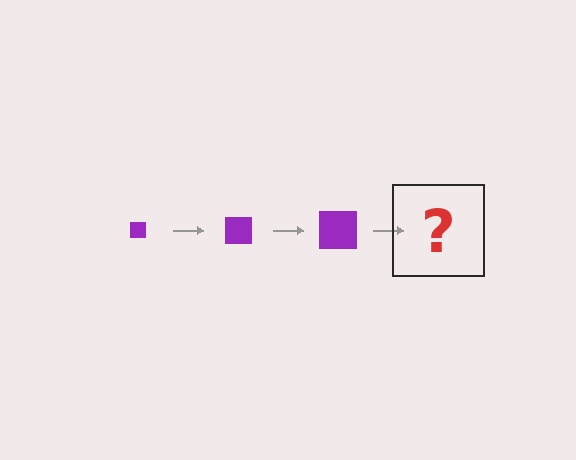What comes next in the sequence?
The next element should be a purple square, larger than the previous one.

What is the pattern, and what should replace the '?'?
The pattern is that the square gets progressively larger each step. The '?' should be a purple square, larger than the previous one.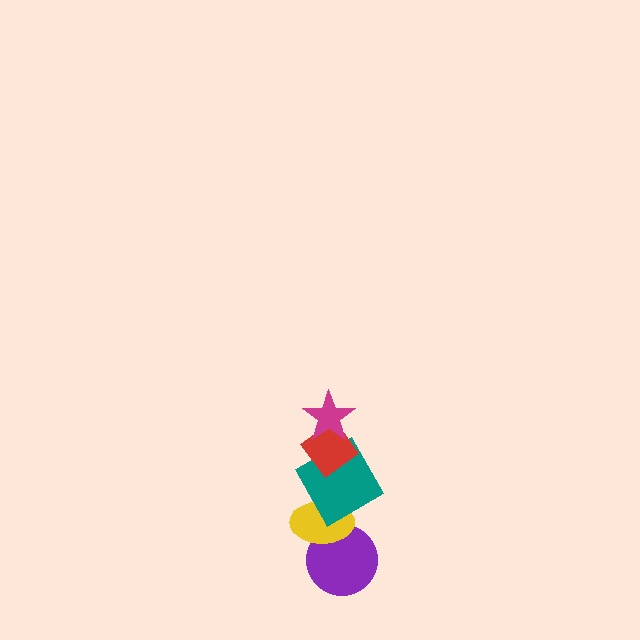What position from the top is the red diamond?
The red diamond is 2nd from the top.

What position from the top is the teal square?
The teal square is 3rd from the top.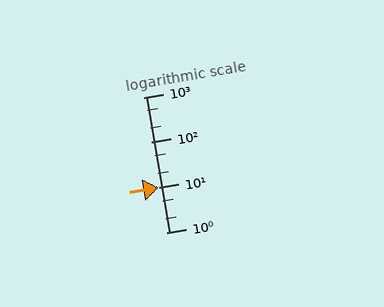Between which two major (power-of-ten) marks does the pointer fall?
The pointer is between 10 and 100.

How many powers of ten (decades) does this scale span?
The scale spans 3 decades, from 1 to 1000.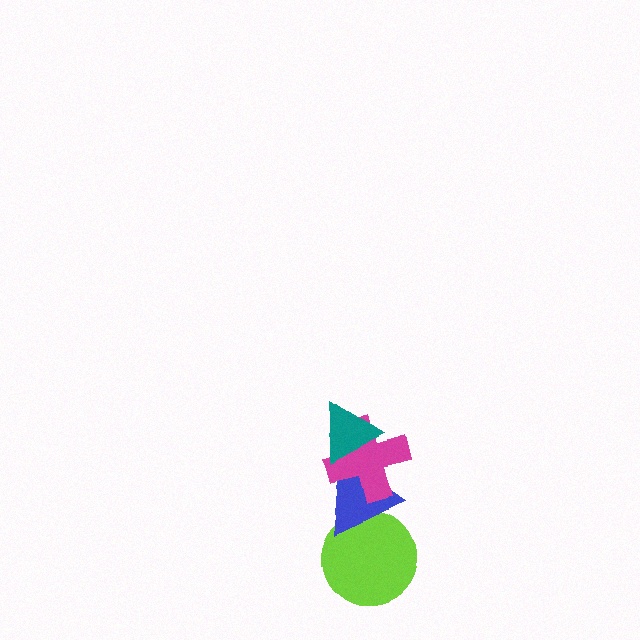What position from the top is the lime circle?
The lime circle is 4th from the top.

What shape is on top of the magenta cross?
The teal triangle is on top of the magenta cross.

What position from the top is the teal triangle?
The teal triangle is 1st from the top.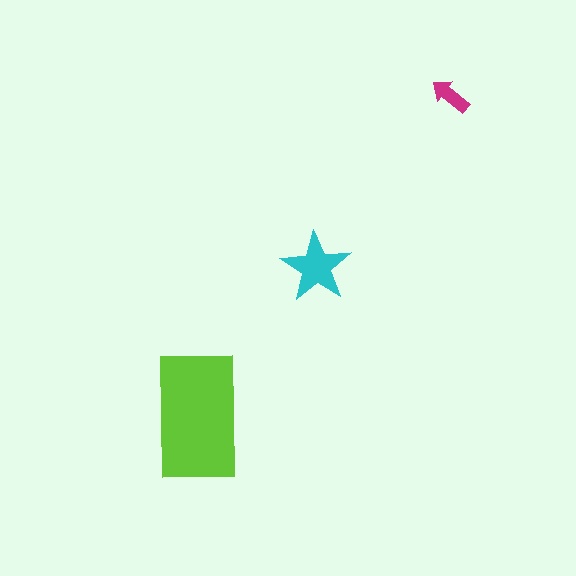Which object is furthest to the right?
The magenta arrow is rightmost.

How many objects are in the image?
There are 3 objects in the image.